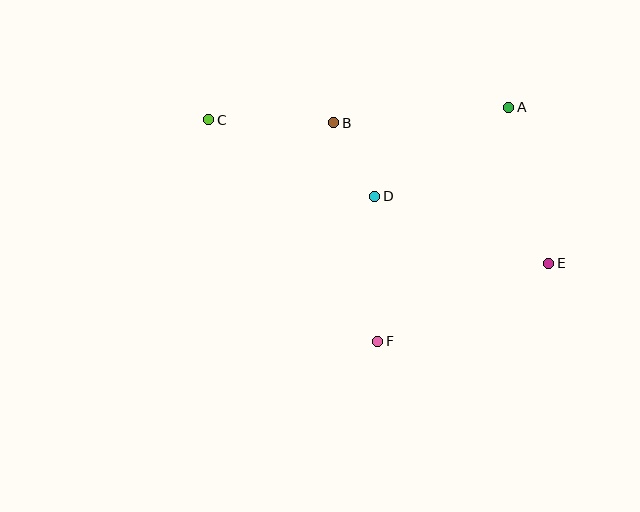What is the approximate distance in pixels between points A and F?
The distance between A and F is approximately 268 pixels.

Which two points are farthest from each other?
Points C and E are farthest from each other.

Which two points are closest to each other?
Points B and D are closest to each other.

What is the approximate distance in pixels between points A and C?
The distance between A and C is approximately 301 pixels.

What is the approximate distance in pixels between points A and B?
The distance between A and B is approximately 176 pixels.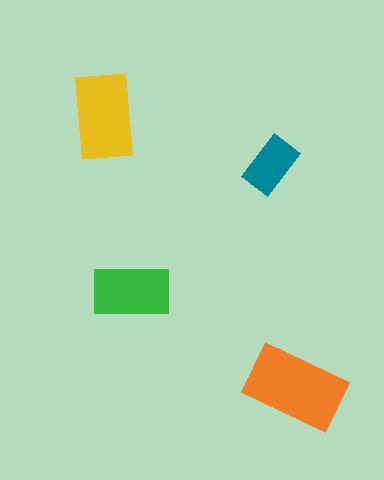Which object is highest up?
The yellow rectangle is topmost.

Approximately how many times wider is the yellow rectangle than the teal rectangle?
About 1.5 times wider.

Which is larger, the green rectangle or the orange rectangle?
The orange one.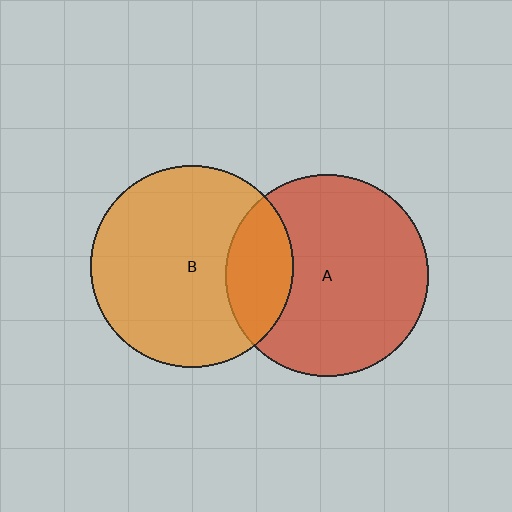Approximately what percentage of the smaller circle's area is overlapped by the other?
Approximately 20%.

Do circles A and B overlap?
Yes.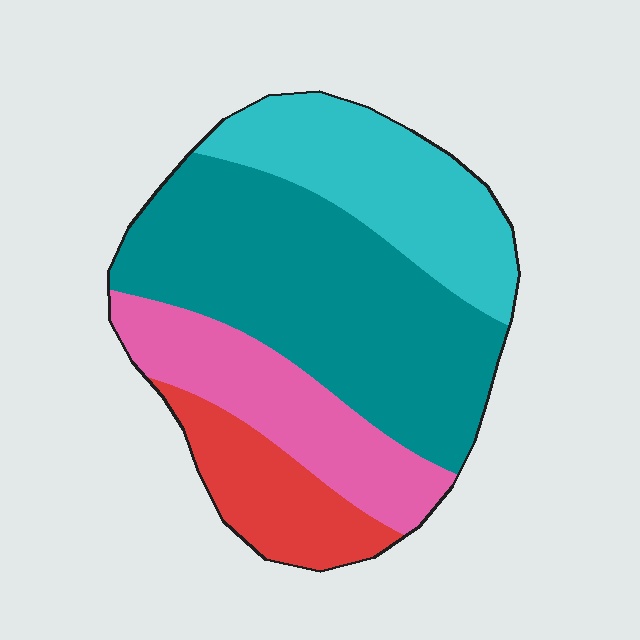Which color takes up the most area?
Teal, at roughly 45%.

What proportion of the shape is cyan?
Cyan takes up between a sixth and a third of the shape.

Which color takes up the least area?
Red, at roughly 15%.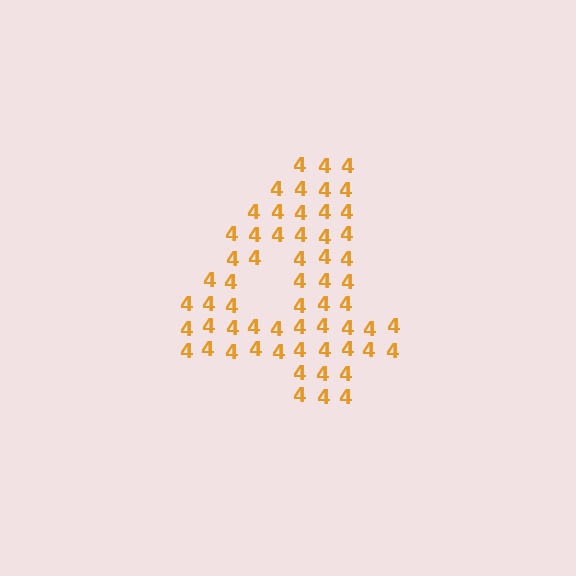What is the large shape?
The large shape is the digit 4.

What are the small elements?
The small elements are digit 4's.